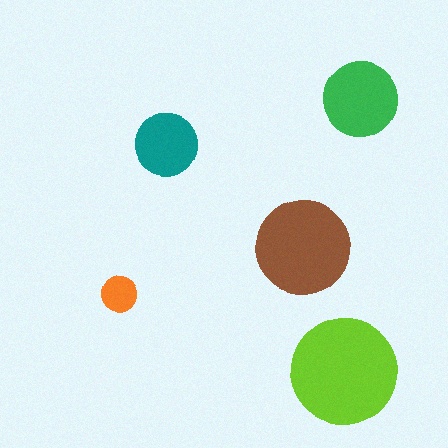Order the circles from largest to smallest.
the lime one, the brown one, the green one, the teal one, the orange one.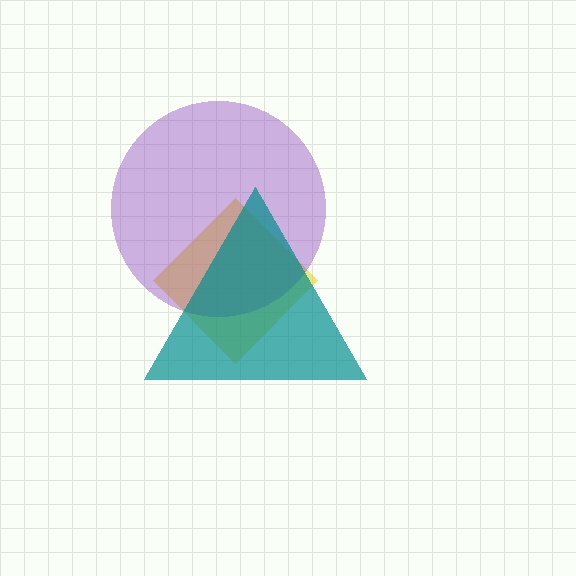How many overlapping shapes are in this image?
There are 3 overlapping shapes in the image.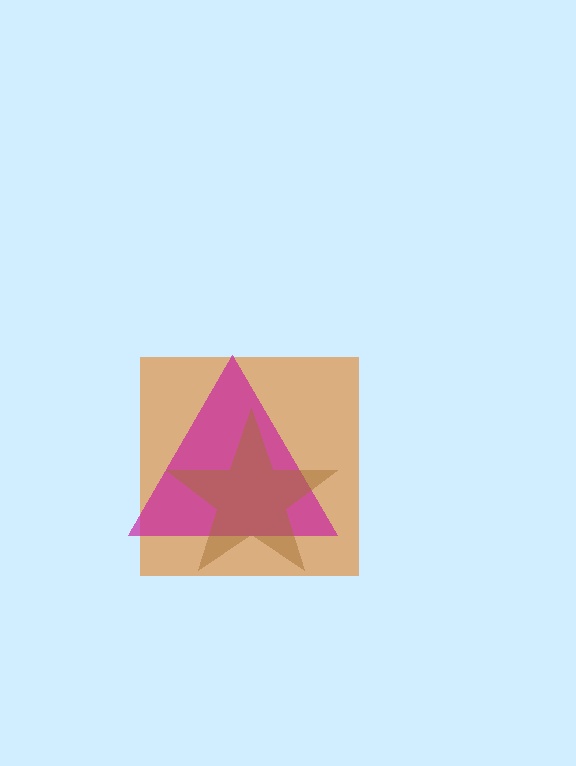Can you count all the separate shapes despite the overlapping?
Yes, there are 3 separate shapes.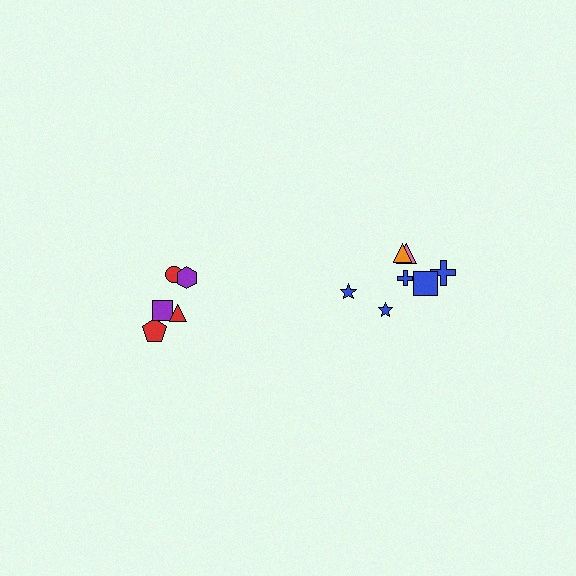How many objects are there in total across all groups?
There are 12 objects.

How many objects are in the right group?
There are 7 objects.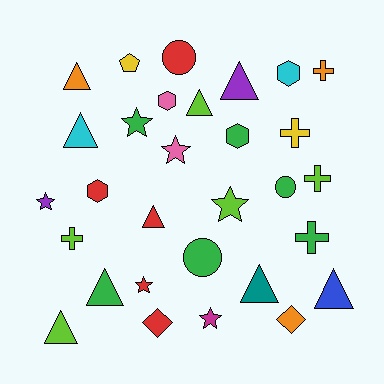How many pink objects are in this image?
There are 2 pink objects.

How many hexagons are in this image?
There are 4 hexagons.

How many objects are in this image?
There are 30 objects.